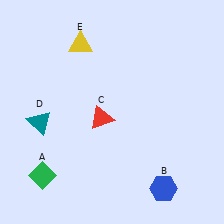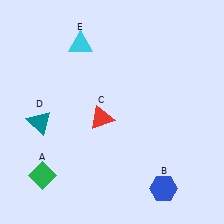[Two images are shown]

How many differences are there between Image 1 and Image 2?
There is 1 difference between the two images.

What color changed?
The triangle (E) changed from yellow in Image 1 to cyan in Image 2.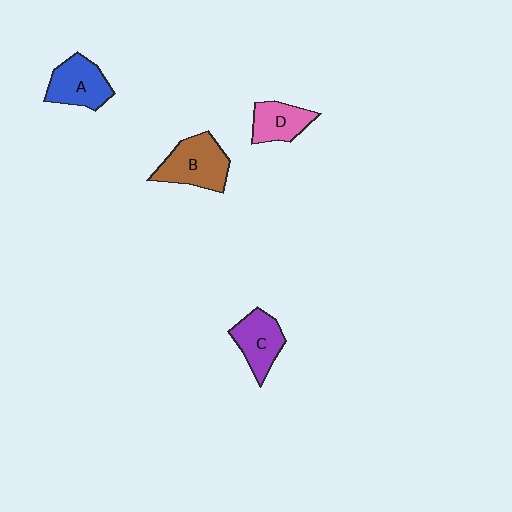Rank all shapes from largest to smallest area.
From largest to smallest: B (brown), A (blue), C (purple), D (pink).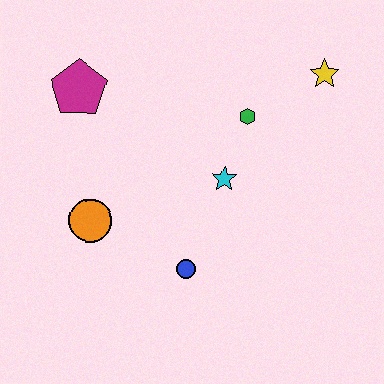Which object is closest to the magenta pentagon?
The orange circle is closest to the magenta pentagon.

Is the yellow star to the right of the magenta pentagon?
Yes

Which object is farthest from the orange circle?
The yellow star is farthest from the orange circle.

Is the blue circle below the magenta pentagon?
Yes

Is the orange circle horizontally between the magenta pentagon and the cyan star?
Yes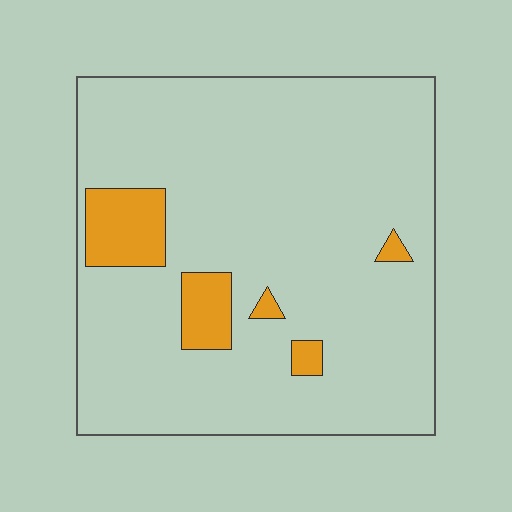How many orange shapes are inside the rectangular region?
5.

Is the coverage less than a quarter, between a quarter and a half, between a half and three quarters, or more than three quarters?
Less than a quarter.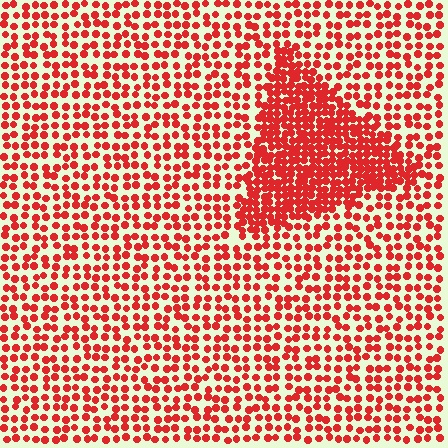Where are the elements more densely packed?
The elements are more densely packed inside the triangle boundary.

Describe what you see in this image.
The image contains small red elements arranged at two different densities. A triangle-shaped region is visible where the elements are more densely packed than the surrounding area.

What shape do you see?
I see a triangle.